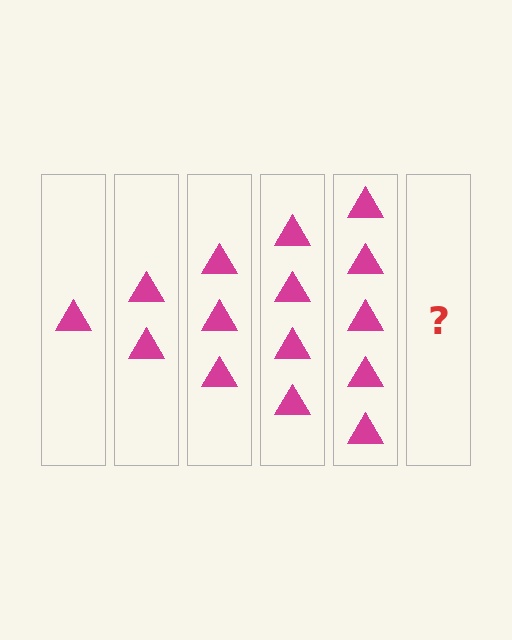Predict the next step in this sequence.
The next step is 6 triangles.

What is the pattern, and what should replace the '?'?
The pattern is that each step adds one more triangle. The '?' should be 6 triangles.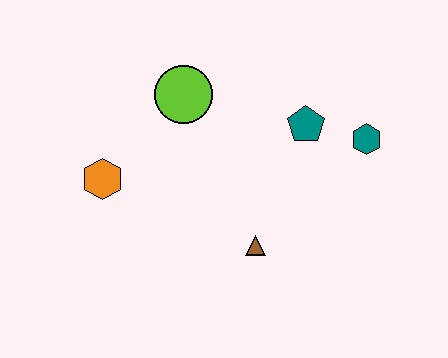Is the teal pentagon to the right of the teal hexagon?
No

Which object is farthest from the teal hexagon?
The orange hexagon is farthest from the teal hexagon.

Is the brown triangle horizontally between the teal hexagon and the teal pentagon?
No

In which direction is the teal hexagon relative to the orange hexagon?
The teal hexagon is to the right of the orange hexagon.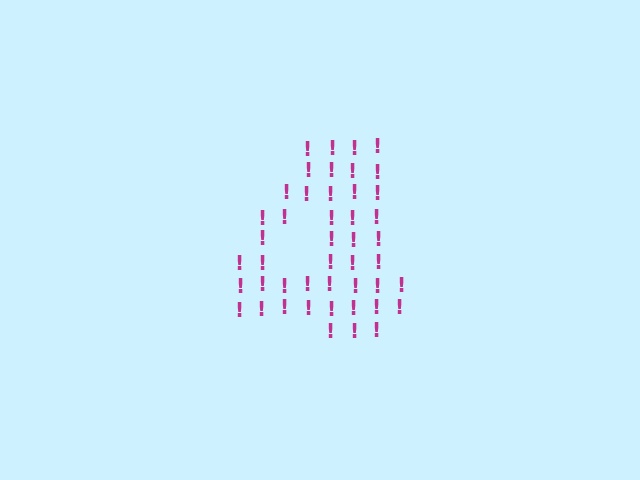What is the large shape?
The large shape is the digit 4.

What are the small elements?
The small elements are exclamation marks.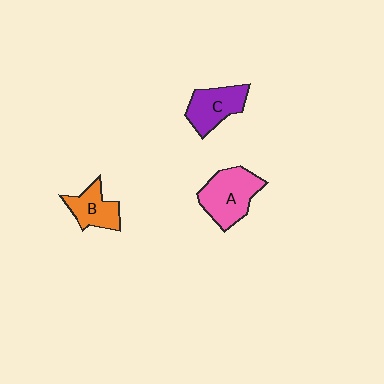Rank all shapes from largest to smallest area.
From largest to smallest: A (pink), C (purple), B (orange).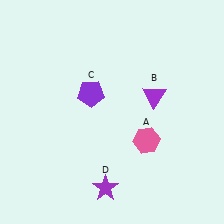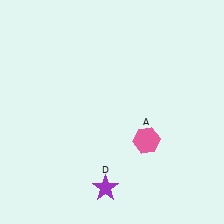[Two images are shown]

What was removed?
The purple pentagon (C), the purple triangle (B) were removed in Image 2.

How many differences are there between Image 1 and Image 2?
There are 2 differences between the two images.